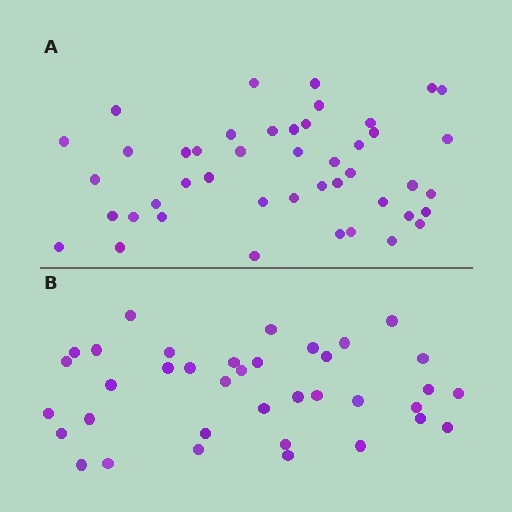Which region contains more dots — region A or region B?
Region A (the top region) has more dots.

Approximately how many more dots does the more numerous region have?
Region A has roughly 8 or so more dots than region B.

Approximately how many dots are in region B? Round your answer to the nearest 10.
About 40 dots. (The exact count is 37, which rounds to 40.)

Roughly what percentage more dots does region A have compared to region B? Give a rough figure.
About 20% more.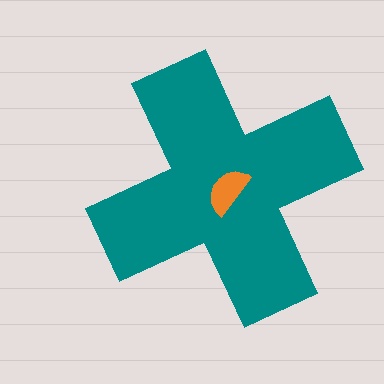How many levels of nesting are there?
2.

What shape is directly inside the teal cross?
The orange semicircle.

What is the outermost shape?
The teal cross.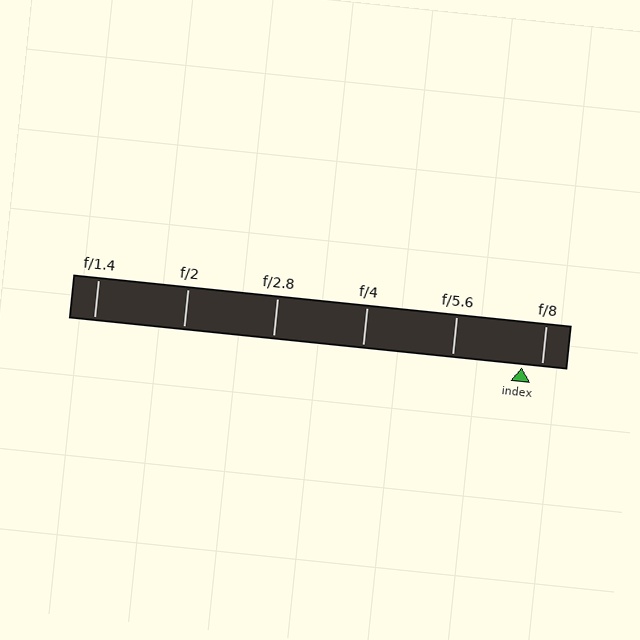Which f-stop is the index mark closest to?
The index mark is closest to f/8.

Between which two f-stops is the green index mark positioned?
The index mark is between f/5.6 and f/8.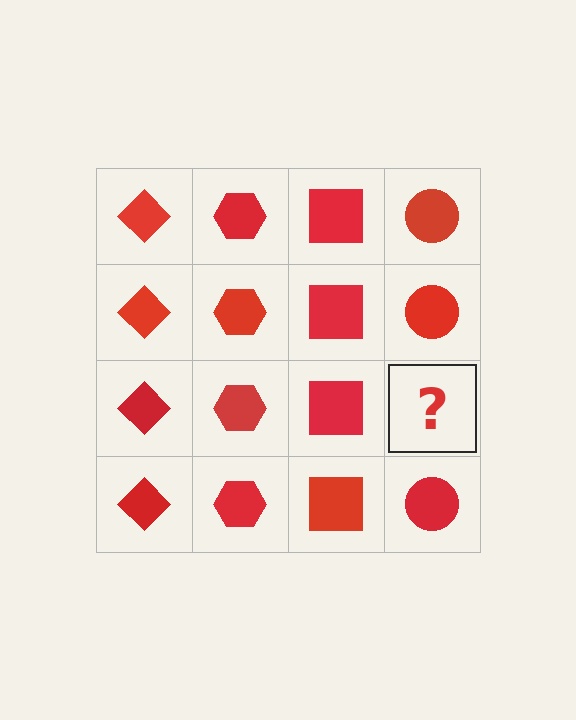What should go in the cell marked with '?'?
The missing cell should contain a red circle.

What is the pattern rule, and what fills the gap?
The rule is that each column has a consistent shape. The gap should be filled with a red circle.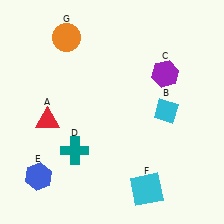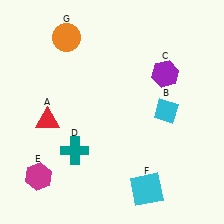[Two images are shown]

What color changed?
The hexagon (E) changed from blue in Image 1 to magenta in Image 2.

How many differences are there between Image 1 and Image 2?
There is 1 difference between the two images.